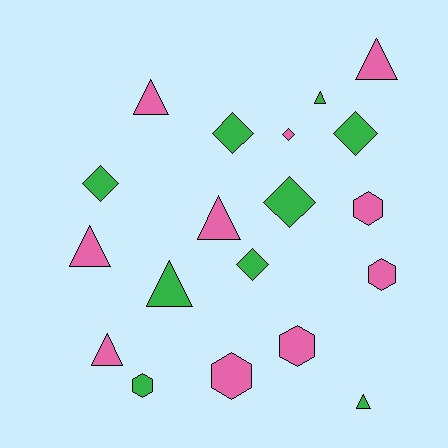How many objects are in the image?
There are 19 objects.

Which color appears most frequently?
Pink, with 10 objects.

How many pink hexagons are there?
There are 4 pink hexagons.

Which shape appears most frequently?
Triangle, with 8 objects.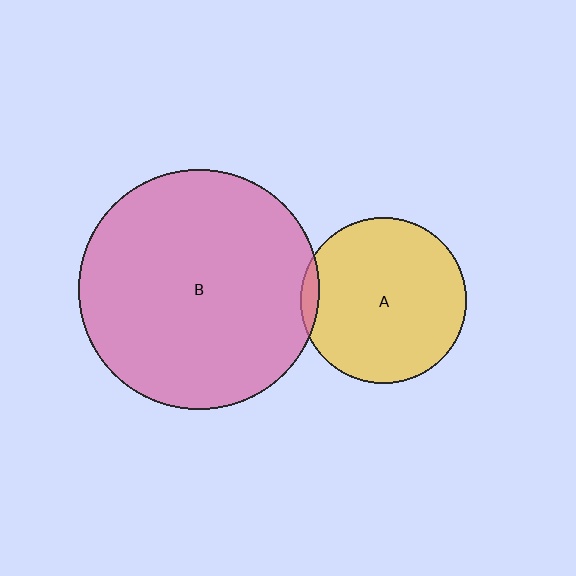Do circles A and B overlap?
Yes.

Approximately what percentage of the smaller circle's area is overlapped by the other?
Approximately 5%.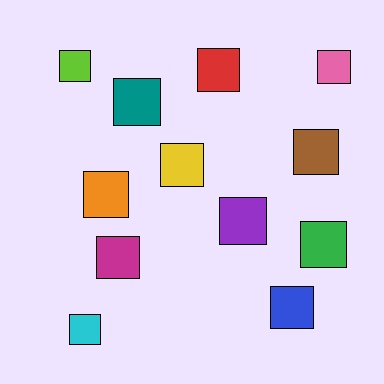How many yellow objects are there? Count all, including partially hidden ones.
There is 1 yellow object.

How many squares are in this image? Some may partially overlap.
There are 12 squares.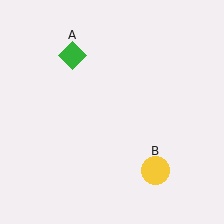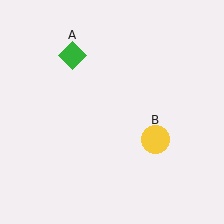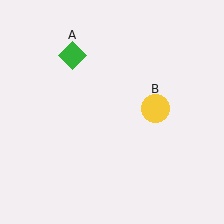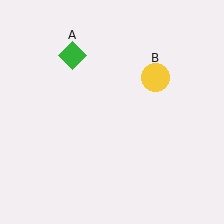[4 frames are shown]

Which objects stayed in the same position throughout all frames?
Green diamond (object A) remained stationary.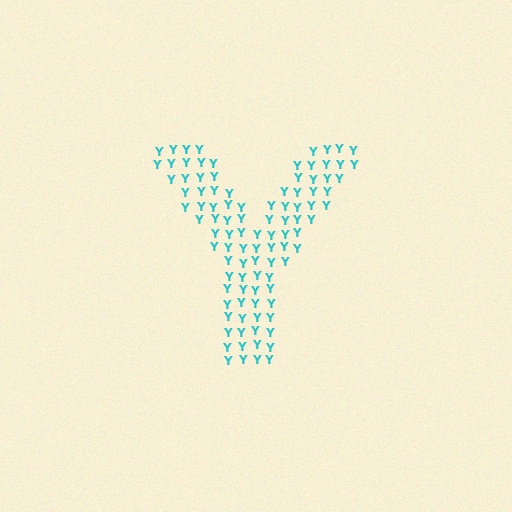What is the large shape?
The large shape is the letter Y.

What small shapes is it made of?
It is made of small letter Y's.